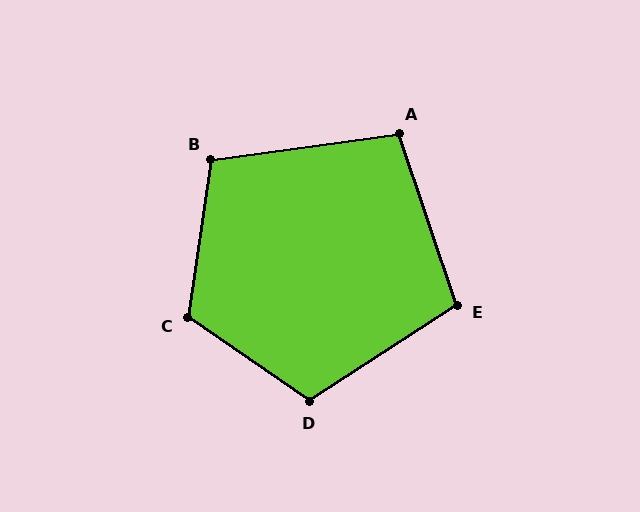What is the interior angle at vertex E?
Approximately 104 degrees (obtuse).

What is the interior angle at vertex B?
Approximately 106 degrees (obtuse).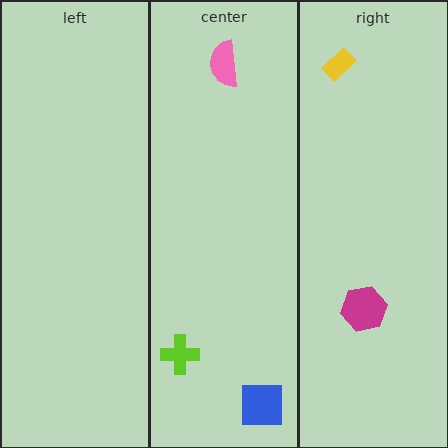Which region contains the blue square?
The center region.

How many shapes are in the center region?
3.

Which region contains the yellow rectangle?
The right region.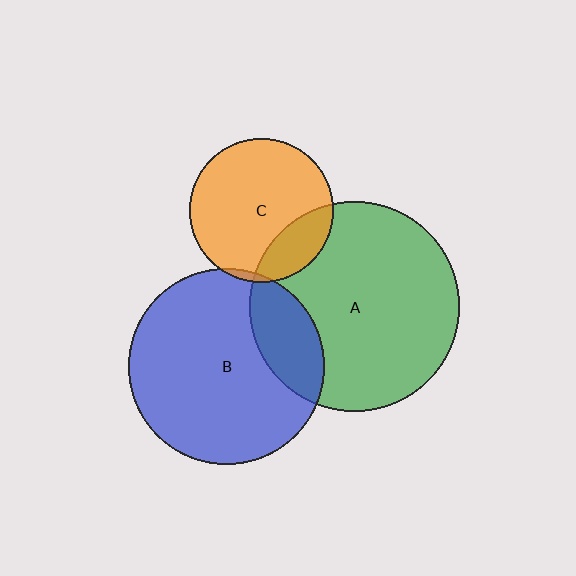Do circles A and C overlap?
Yes.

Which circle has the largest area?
Circle A (green).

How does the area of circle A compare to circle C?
Approximately 2.1 times.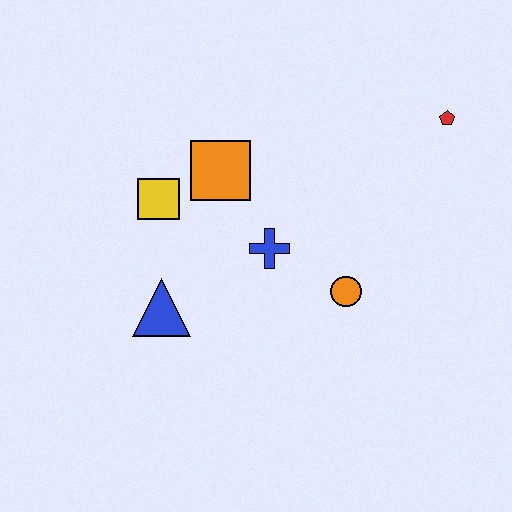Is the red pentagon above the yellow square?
Yes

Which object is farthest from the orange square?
The red pentagon is farthest from the orange square.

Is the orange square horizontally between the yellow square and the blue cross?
Yes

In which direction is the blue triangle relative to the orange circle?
The blue triangle is to the left of the orange circle.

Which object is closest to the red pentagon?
The orange circle is closest to the red pentagon.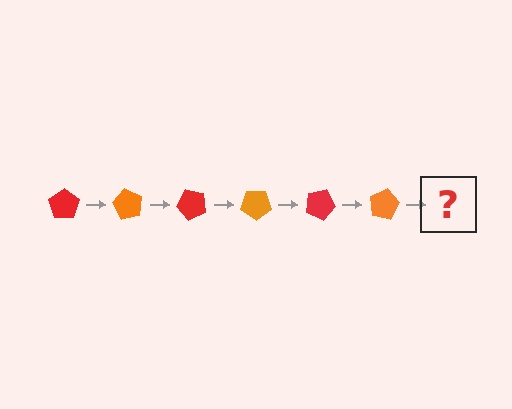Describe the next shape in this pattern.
It should be a red pentagon, rotated 360 degrees from the start.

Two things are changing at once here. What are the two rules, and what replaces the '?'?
The two rules are that it rotates 60 degrees each step and the color cycles through red and orange. The '?' should be a red pentagon, rotated 360 degrees from the start.